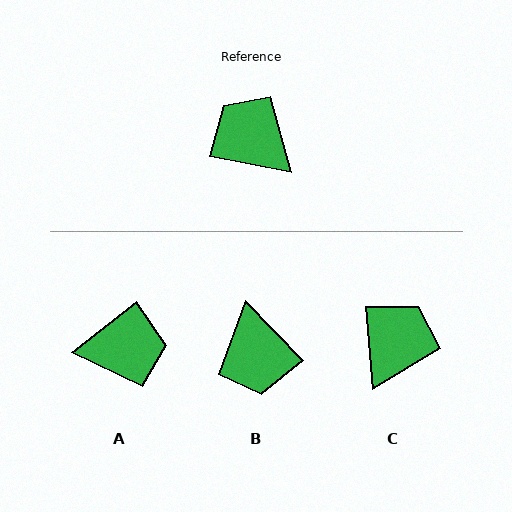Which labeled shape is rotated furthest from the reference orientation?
B, about 145 degrees away.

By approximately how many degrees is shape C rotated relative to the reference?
Approximately 74 degrees clockwise.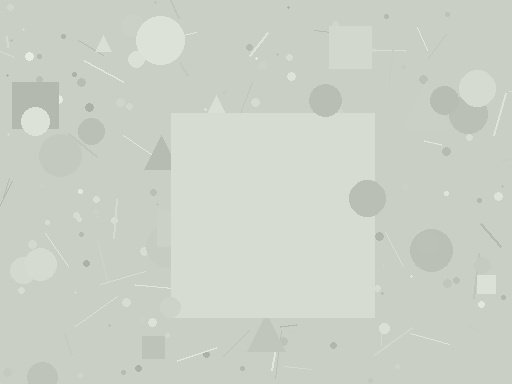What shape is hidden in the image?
A square is hidden in the image.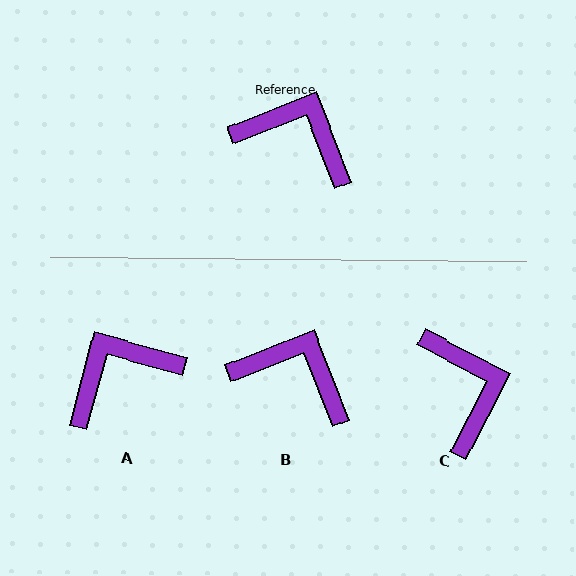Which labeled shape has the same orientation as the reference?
B.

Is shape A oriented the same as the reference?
No, it is off by about 53 degrees.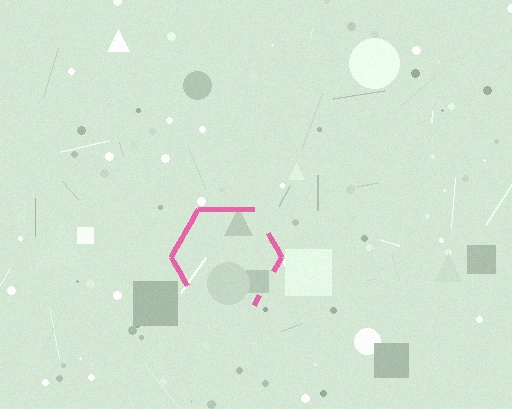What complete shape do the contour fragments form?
The contour fragments form a hexagon.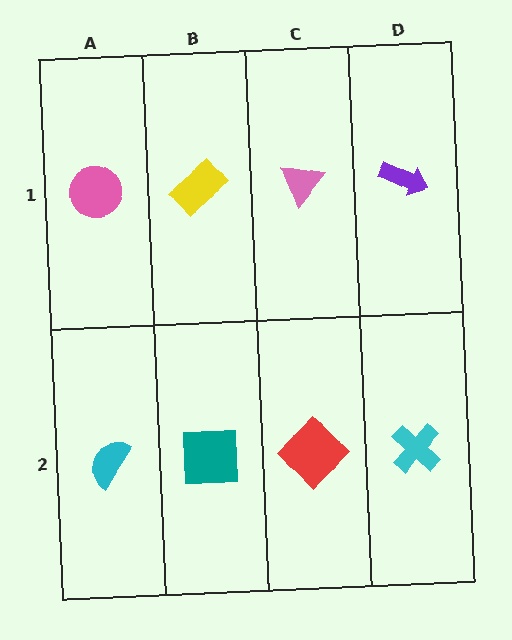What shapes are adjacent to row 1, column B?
A teal square (row 2, column B), a pink circle (row 1, column A), a pink triangle (row 1, column C).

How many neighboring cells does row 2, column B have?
3.